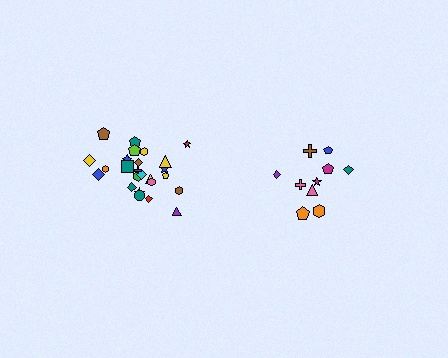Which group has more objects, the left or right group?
The left group.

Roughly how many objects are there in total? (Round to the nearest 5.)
Roughly 35 objects in total.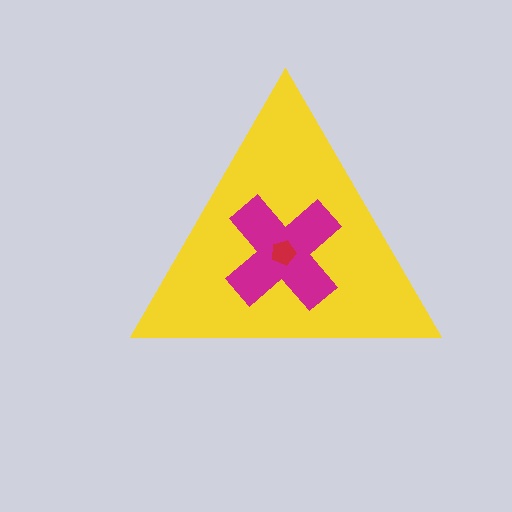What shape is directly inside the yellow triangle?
The magenta cross.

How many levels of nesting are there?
3.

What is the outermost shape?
The yellow triangle.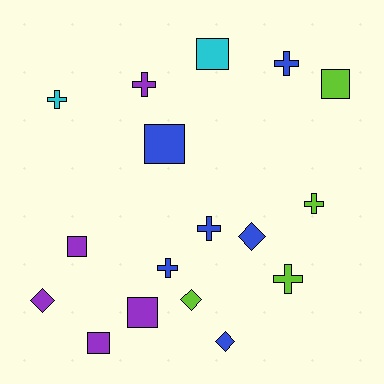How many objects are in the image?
There are 17 objects.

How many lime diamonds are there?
There is 1 lime diamond.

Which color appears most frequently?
Blue, with 6 objects.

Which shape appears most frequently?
Cross, with 7 objects.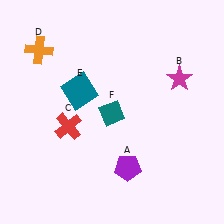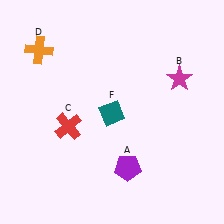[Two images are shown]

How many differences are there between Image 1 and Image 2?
There is 1 difference between the two images.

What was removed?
The teal square (E) was removed in Image 2.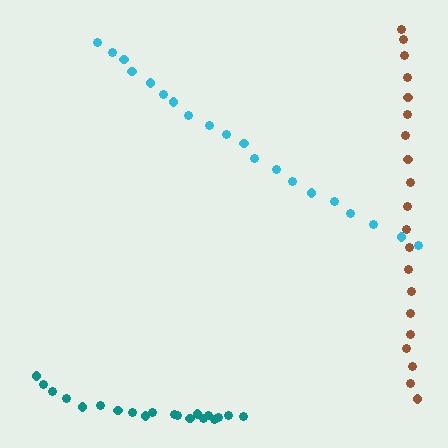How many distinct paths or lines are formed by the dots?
There are 3 distinct paths.